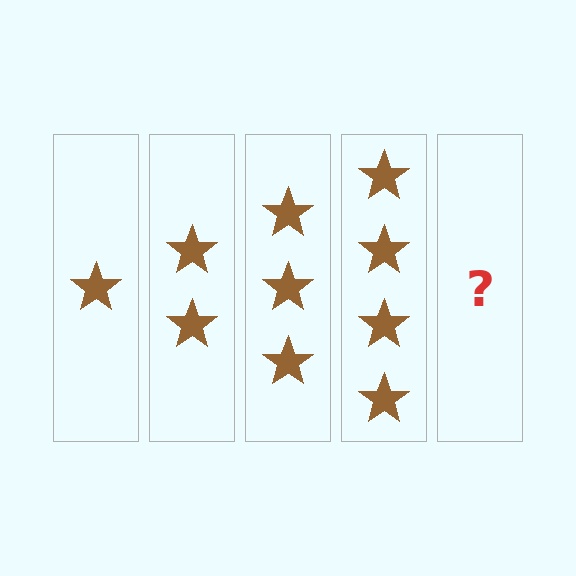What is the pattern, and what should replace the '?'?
The pattern is that each step adds one more star. The '?' should be 5 stars.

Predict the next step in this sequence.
The next step is 5 stars.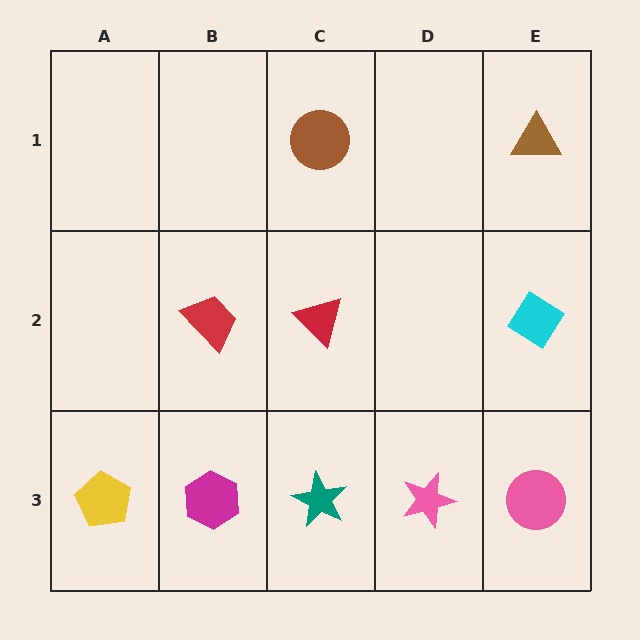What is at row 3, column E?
A pink circle.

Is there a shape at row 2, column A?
No, that cell is empty.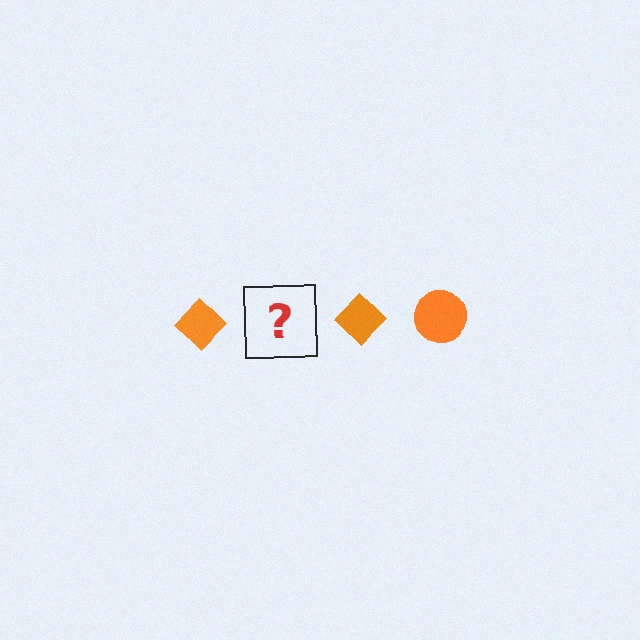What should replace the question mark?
The question mark should be replaced with an orange circle.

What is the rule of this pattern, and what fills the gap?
The rule is that the pattern cycles through diamond, circle shapes in orange. The gap should be filled with an orange circle.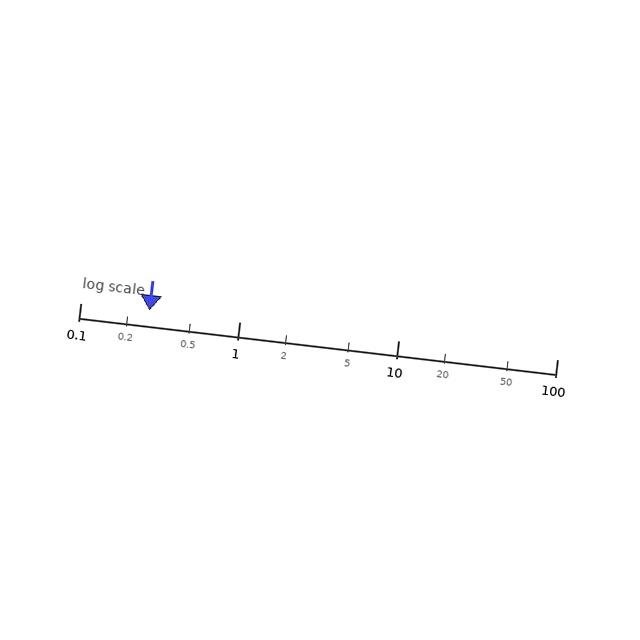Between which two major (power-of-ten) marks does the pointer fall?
The pointer is between 0.1 and 1.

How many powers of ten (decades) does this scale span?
The scale spans 3 decades, from 0.1 to 100.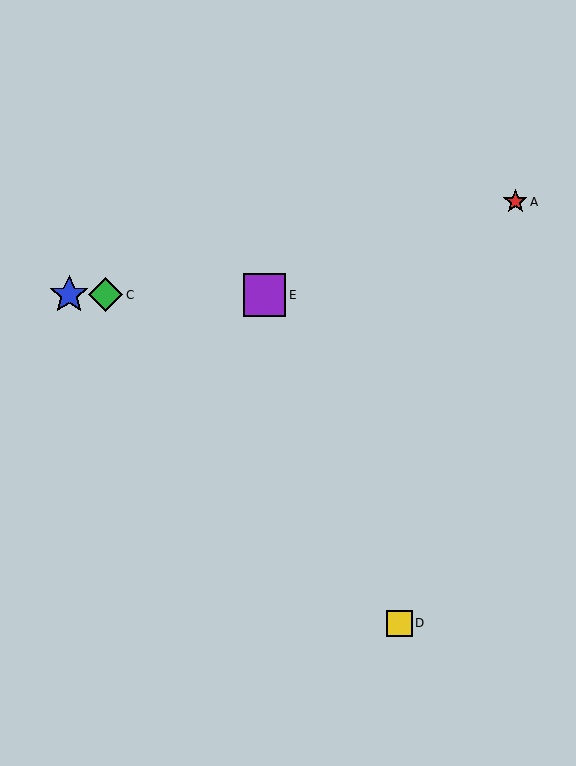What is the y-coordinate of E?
Object E is at y≈295.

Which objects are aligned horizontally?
Objects B, C, E are aligned horizontally.